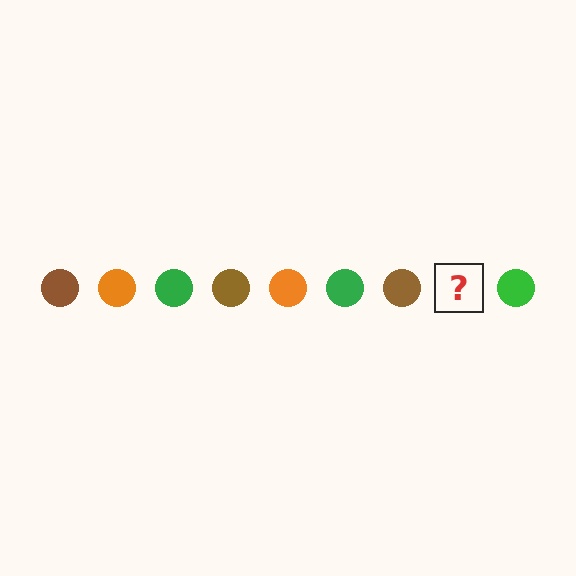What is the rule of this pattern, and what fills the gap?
The rule is that the pattern cycles through brown, orange, green circles. The gap should be filled with an orange circle.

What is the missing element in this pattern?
The missing element is an orange circle.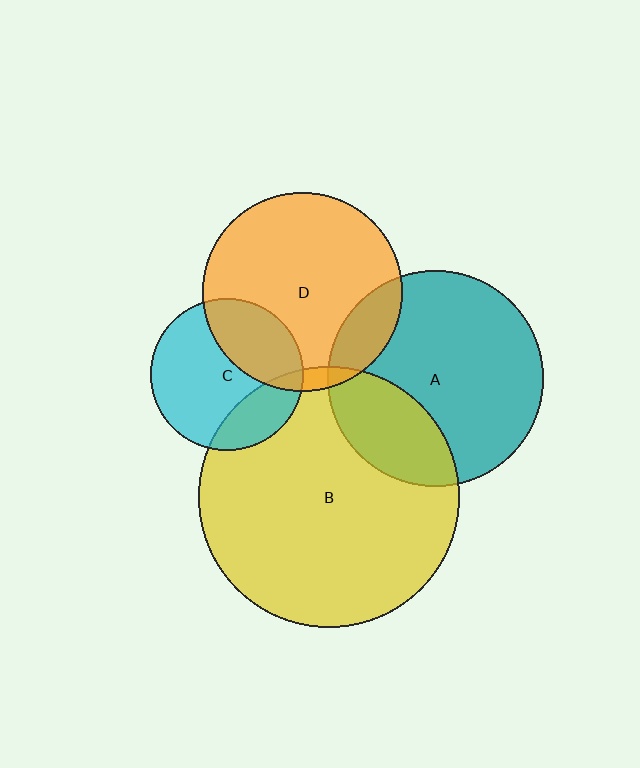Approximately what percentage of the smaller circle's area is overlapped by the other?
Approximately 5%.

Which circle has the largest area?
Circle B (yellow).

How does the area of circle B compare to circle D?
Approximately 1.7 times.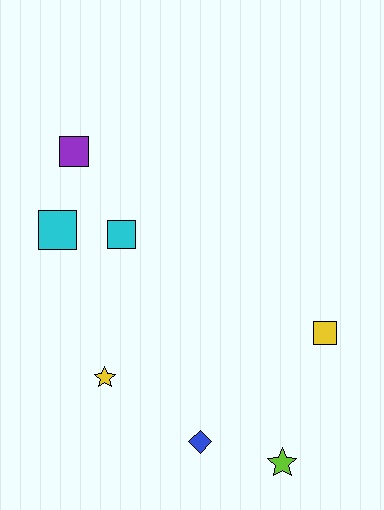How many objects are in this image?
There are 7 objects.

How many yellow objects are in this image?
There are 2 yellow objects.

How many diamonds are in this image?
There is 1 diamond.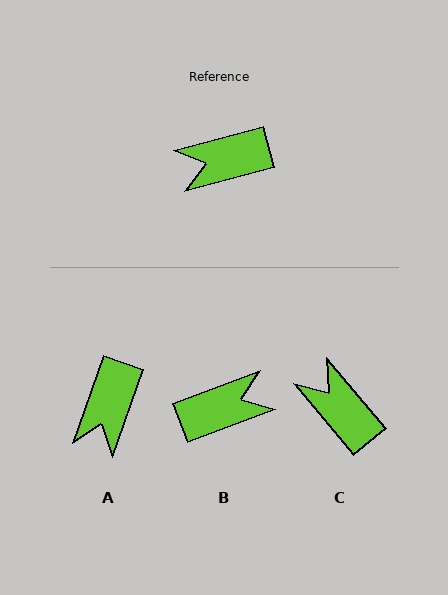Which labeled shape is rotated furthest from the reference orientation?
B, about 174 degrees away.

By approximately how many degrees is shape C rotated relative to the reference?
Approximately 65 degrees clockwise.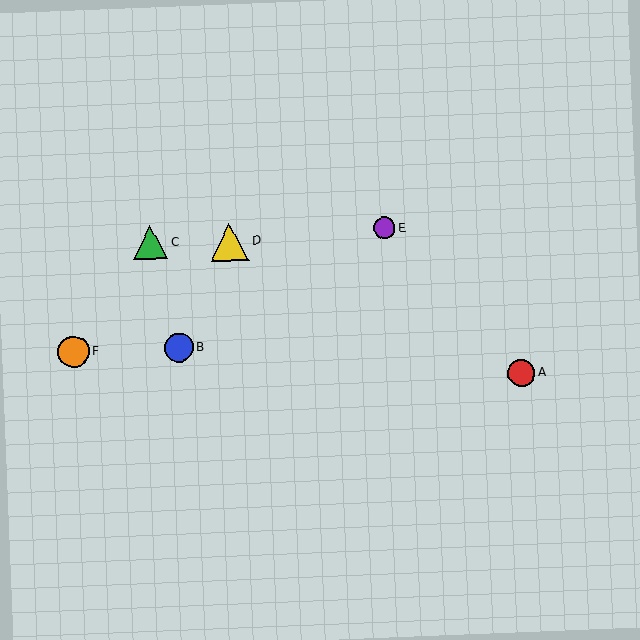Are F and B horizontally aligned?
Yes, both are at y≈352.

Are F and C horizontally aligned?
No, F is at y≈352 and C is at y≈242.